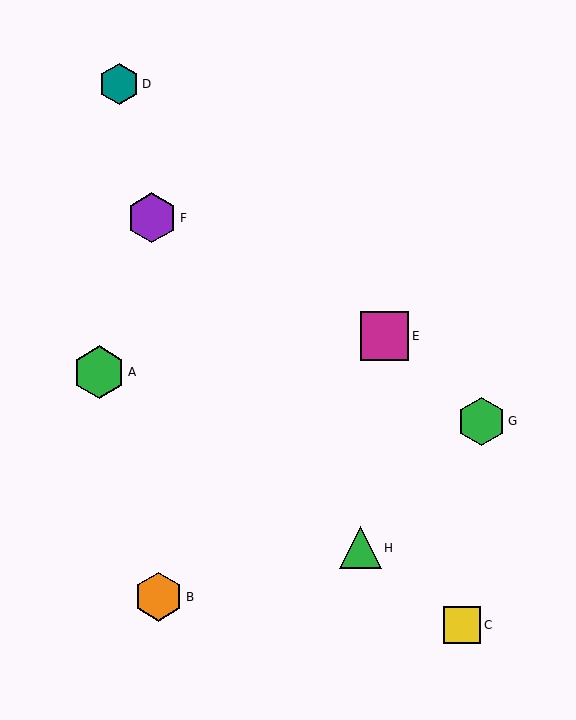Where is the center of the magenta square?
The center of the magenta square is at (385, 336).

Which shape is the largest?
The green hexagon (labeled A) is the largest.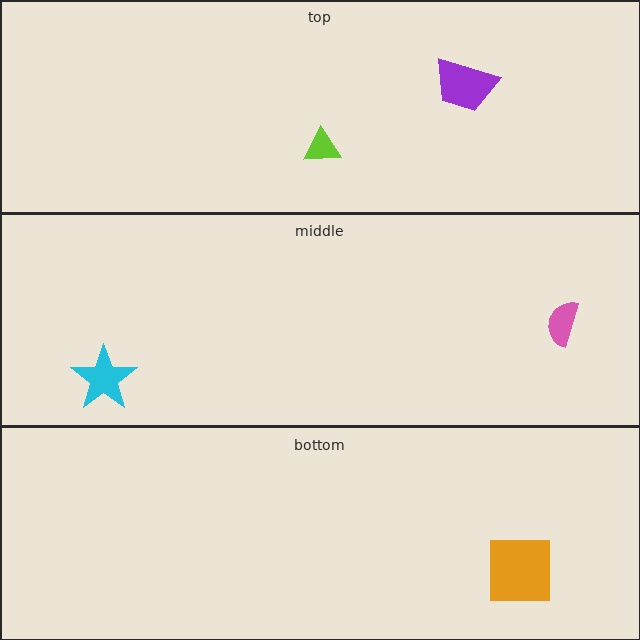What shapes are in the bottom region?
The orange square.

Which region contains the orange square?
The bottom region.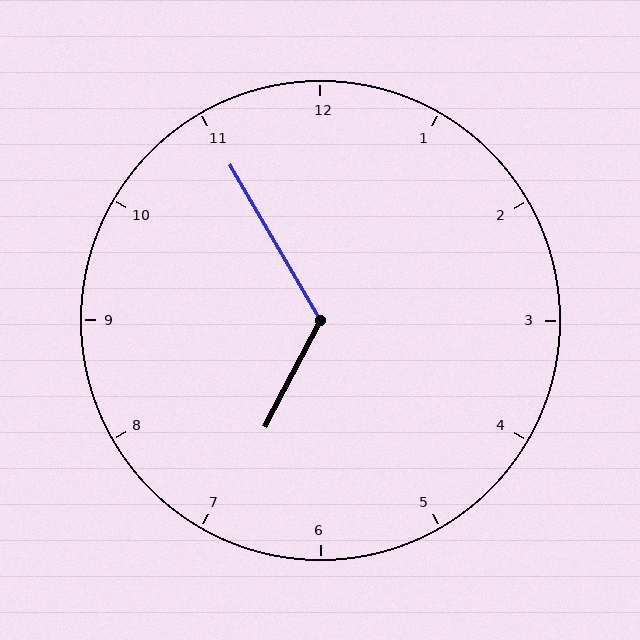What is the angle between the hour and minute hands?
Approximately 122 degrees.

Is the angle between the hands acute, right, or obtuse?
It is obtuse.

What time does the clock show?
6:55.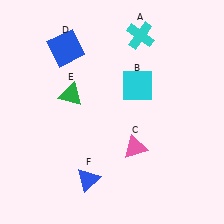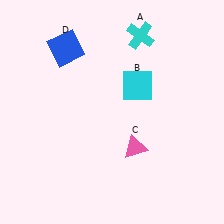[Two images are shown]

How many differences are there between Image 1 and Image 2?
There are 2 differences between the two images.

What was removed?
The green triangle (E), the blue triangle (F) were removed in Image 2.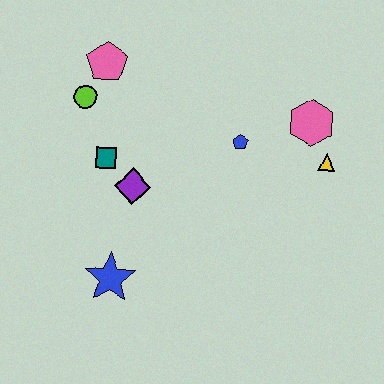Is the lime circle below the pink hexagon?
No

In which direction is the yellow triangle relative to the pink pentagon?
The yellow triangle is to the right of the pink pentagon.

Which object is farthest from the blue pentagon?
The blue star is farthest from the blue pentagon.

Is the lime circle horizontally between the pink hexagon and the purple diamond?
No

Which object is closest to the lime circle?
The pink pentagon is closest to the lime circle.